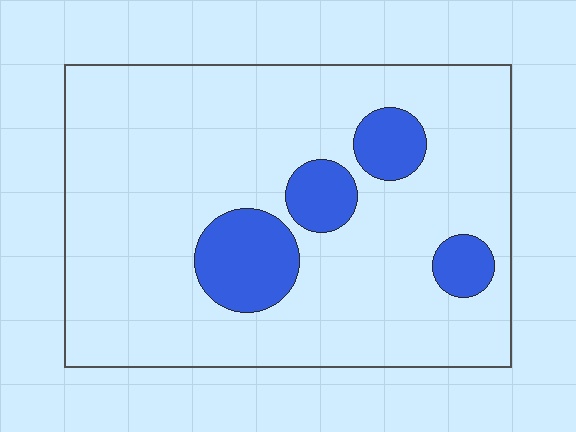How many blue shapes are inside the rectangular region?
4.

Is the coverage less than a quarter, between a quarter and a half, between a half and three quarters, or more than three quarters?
Less than a quarter.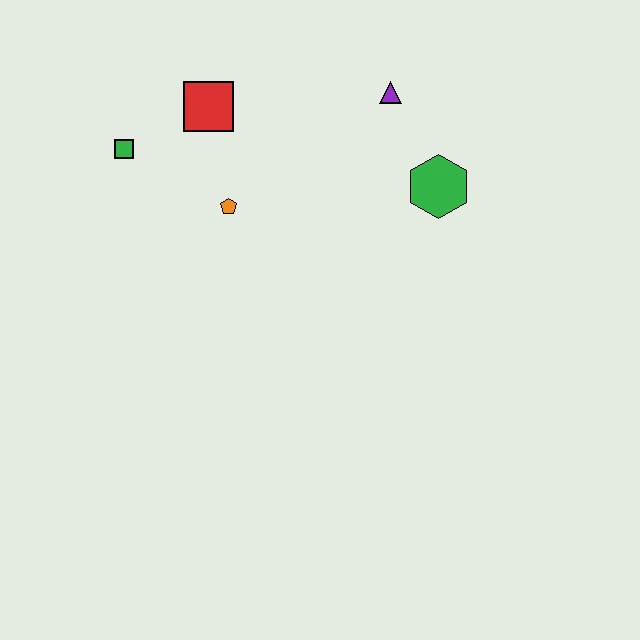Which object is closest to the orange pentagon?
The red square is closest to the orange pentagon.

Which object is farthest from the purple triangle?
The green square is farthest from the purple triangle.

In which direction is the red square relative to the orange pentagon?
The red square is above the orange pentagon.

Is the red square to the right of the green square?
Yes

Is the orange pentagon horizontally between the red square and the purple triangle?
Yes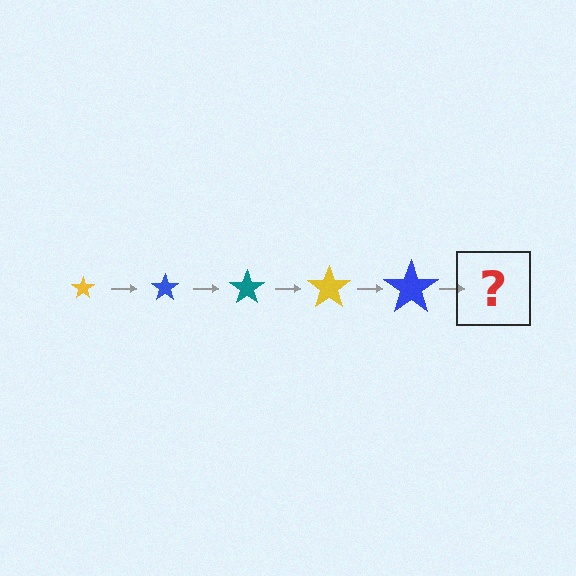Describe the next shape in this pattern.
It should be a teal star, larger than the previous one.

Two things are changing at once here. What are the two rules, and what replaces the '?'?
The two rules are that the star grows larger each step and the color cycles through yellow, blue, and teal. The '?' should be a teal star, larger than the previous one.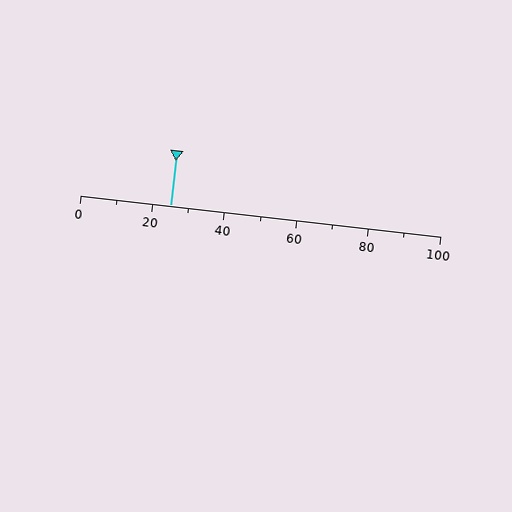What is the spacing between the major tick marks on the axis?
The major ticks are spaced 20 apart.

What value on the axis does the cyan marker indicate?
The marker indicates approximately 25.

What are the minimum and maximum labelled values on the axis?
The axis runs from 0 to 100.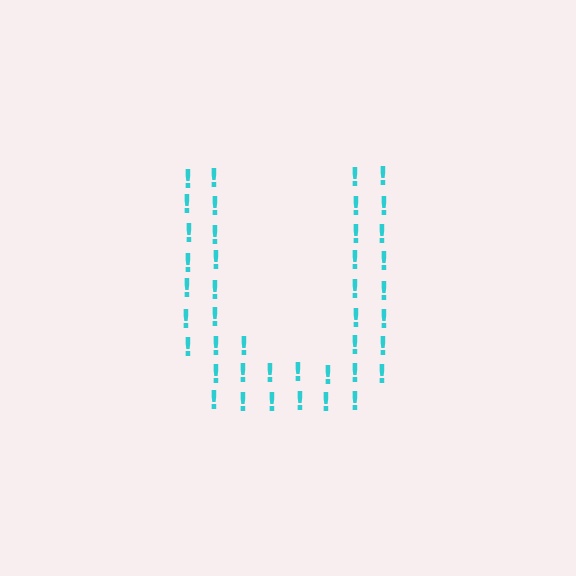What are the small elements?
The small elements are exclamation marks.